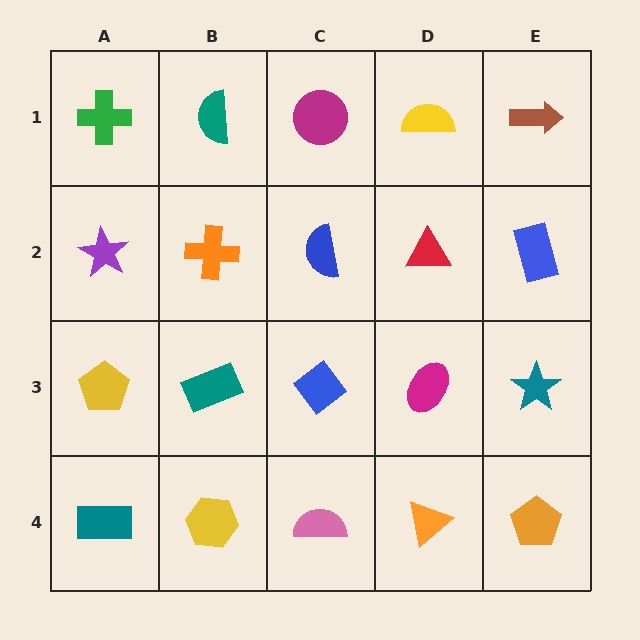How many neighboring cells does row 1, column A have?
2.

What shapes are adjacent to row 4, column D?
A magenta ellipse (row 3, column D), a pink semicircle (row 4, column C), an orange pentagon (row 4, column E).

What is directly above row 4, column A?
A yellow pentagon.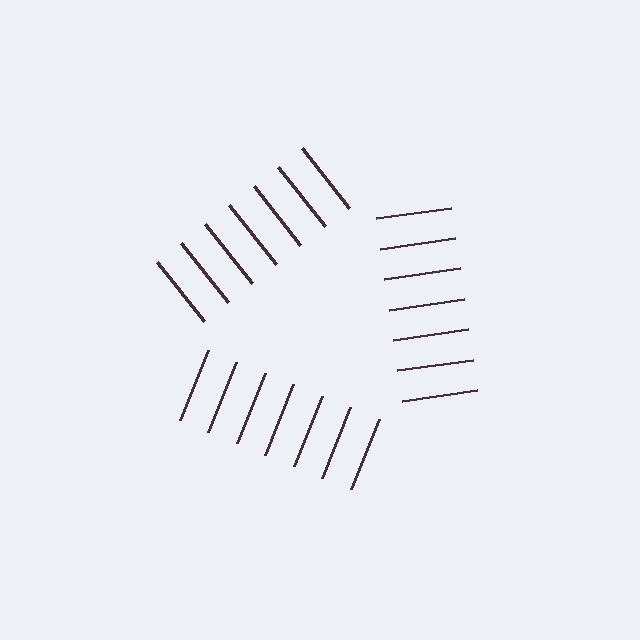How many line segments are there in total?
21 — 7 along each of the 3 edges.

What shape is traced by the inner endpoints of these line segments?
An illusory triangle — the line segments terminate on its edges but no continuous stroke is drawn.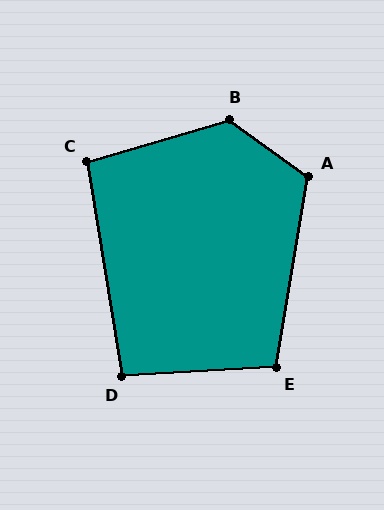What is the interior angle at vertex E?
Approximately 103 degrees (obtuse).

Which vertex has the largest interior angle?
B, at approximately 128 degrees.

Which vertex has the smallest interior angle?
D, at approximately 96 degrees.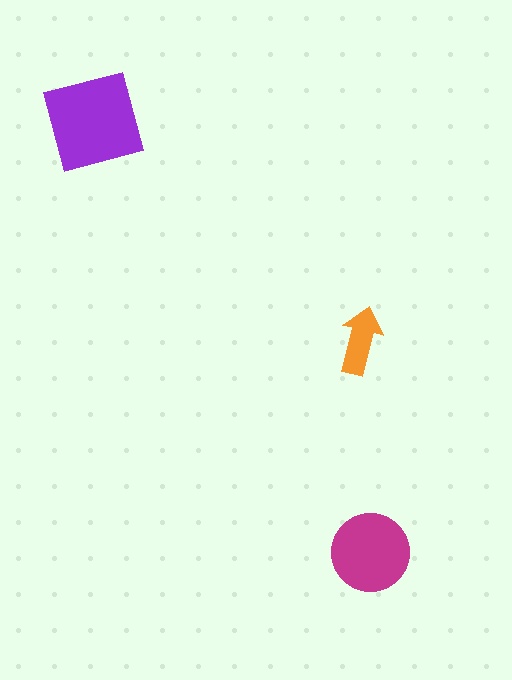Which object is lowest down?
The magenta circle is bottommost.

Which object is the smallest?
The orange arrow.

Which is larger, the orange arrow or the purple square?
The purple square.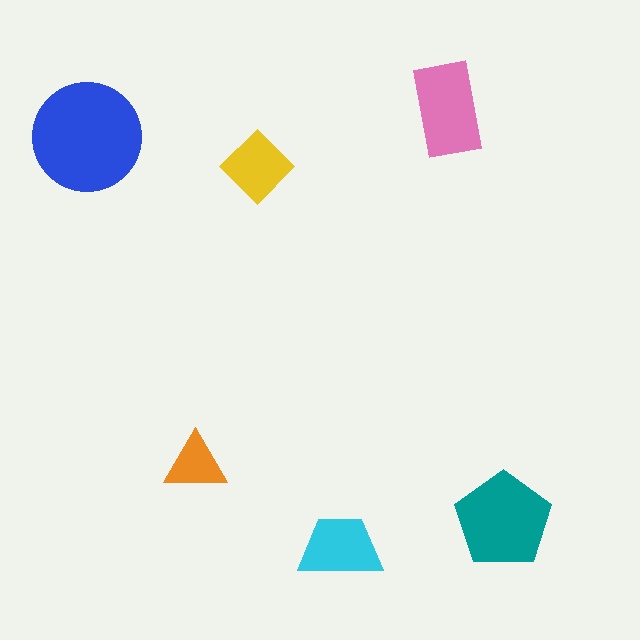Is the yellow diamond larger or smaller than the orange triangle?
Larger.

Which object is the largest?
The blue circle.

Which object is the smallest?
The orange triangle.